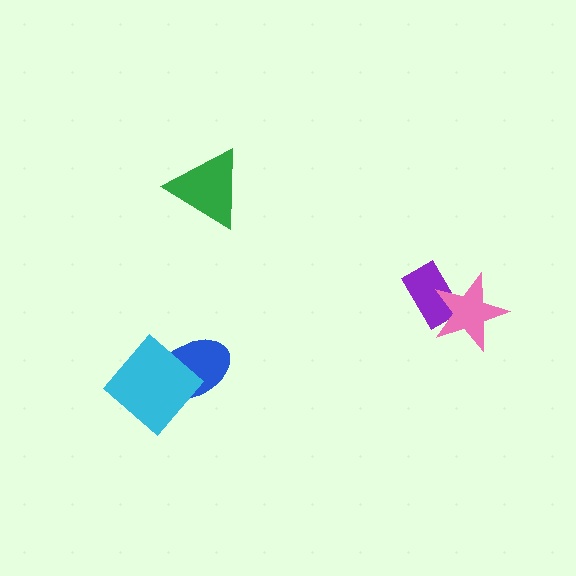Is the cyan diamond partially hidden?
No, no other shape covers it.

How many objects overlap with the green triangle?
0 objects overlap with the green triangle.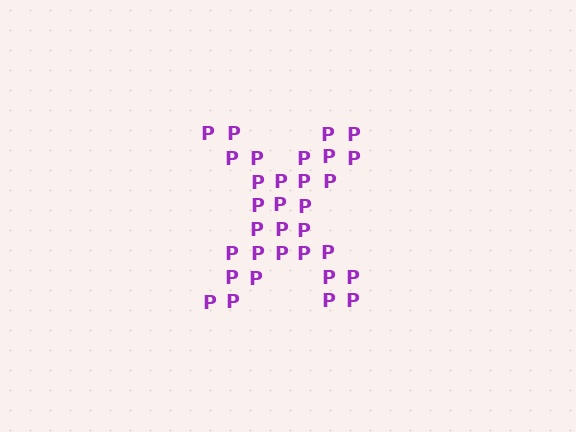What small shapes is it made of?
It is made of small letter P's.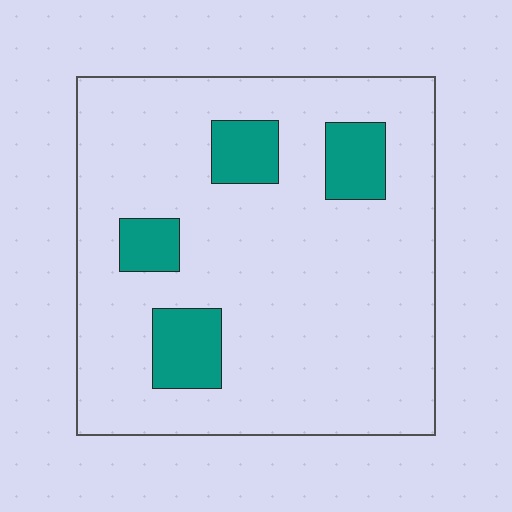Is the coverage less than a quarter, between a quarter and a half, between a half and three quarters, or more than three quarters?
Less than a quarter.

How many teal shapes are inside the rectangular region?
4.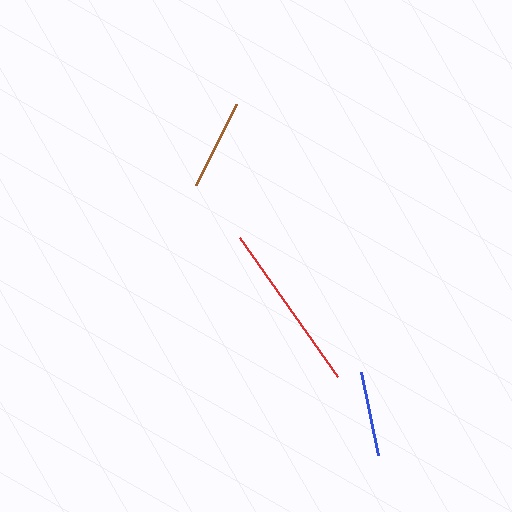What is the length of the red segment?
The red segment is approximately 170 pixels long.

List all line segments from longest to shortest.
From longest to shortest: red, brown, blue.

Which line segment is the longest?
The red line is the longest at approximately 170 pixels.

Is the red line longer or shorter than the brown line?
The red line is longer than the brown line.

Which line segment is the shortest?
The blue line is the shortest at approximately 85 pixels.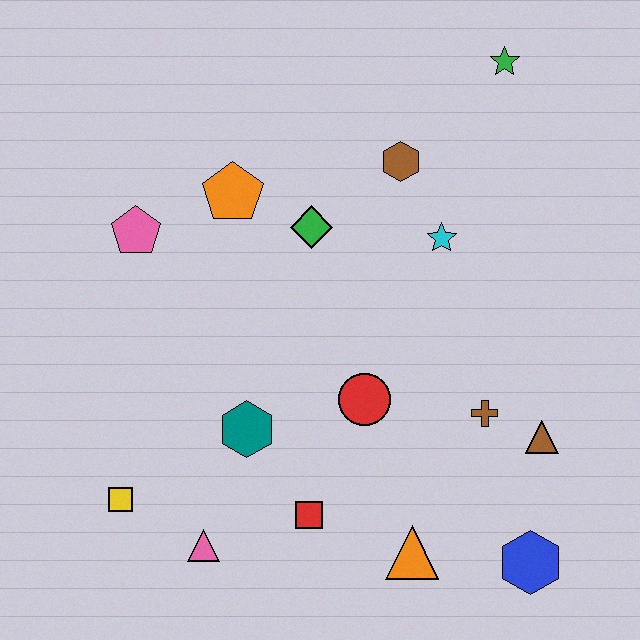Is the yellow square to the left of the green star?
Yes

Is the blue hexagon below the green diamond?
Yes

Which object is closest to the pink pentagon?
The orange pentagon is closest to the pink pentagon.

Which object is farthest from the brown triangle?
The pink pentagon is farthest from the brown triangle.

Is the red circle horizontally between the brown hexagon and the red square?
Yes